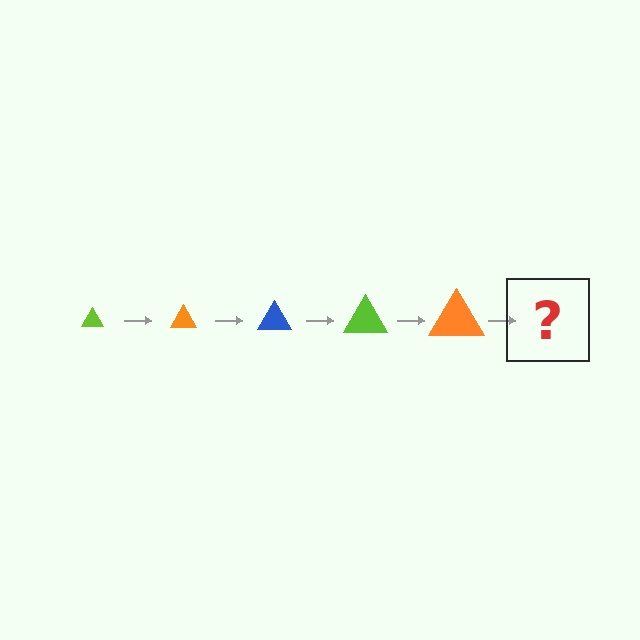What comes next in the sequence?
The next element should be a blue triangle, larger than the previous one.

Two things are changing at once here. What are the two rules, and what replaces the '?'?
The two rules are that the triangle grows larger each step and the color cycles through lime, orange, and blue. The '?' should be a blue triangle, larger than the previous one.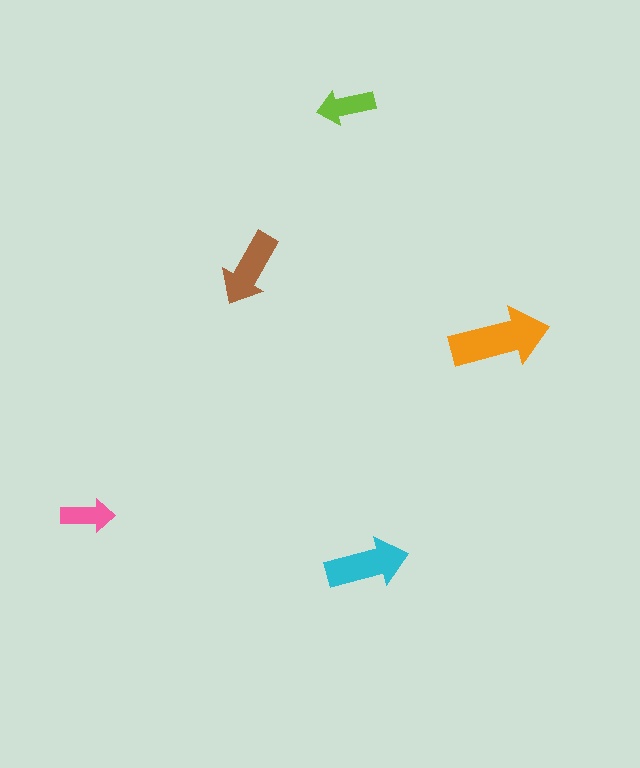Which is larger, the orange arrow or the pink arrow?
The orange one.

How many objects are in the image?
There are 5 objects in the image.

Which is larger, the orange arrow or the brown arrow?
The orange one.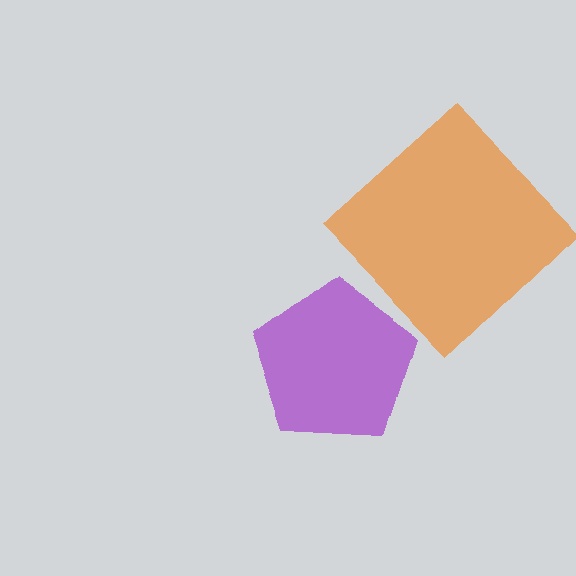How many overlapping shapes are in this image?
There are 2 overlapping shapes in the image.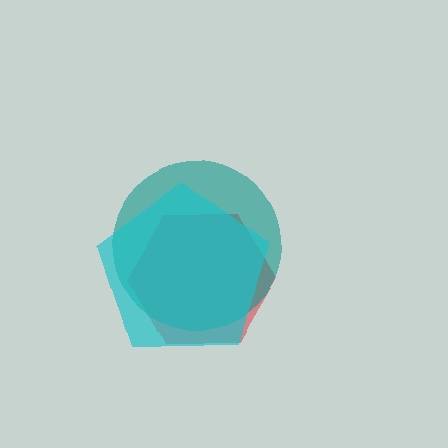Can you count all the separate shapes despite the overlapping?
Yes, there are 3 separate shapes.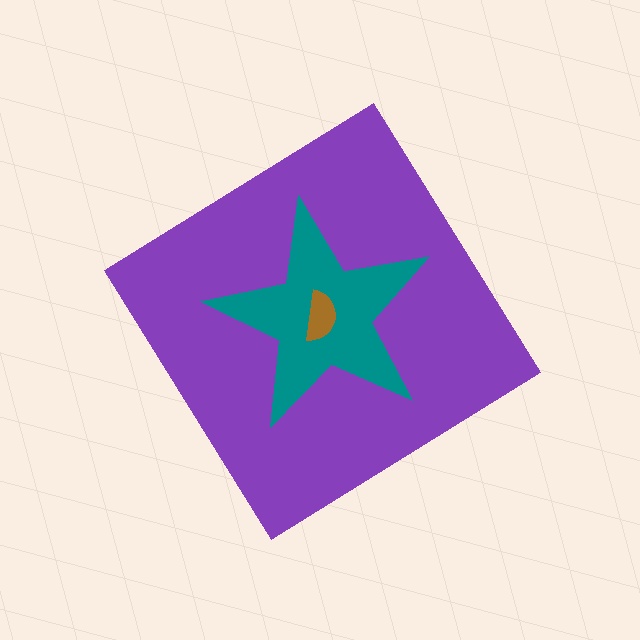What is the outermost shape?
The purple diamond.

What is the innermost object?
The brown semicircle.